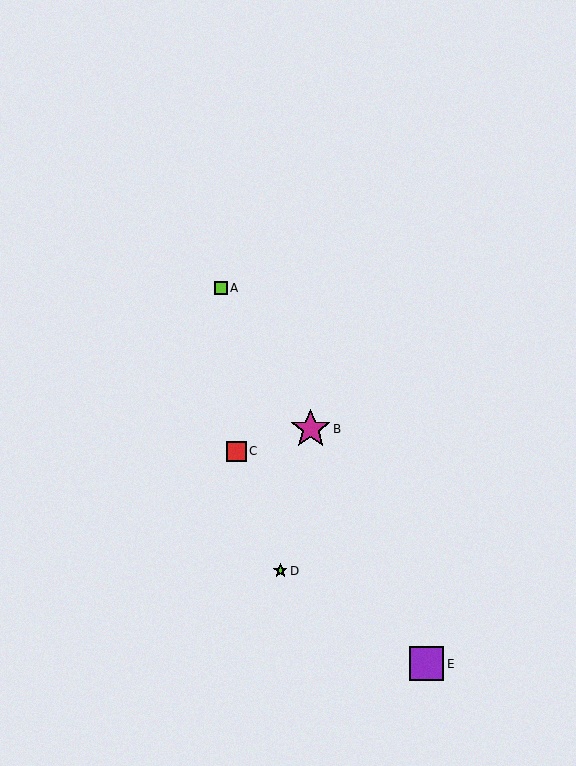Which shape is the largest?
The magenta star (labeled B) is the largest.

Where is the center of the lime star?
The center of the lime star is at (280, 571).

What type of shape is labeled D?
Shape D is a lime star.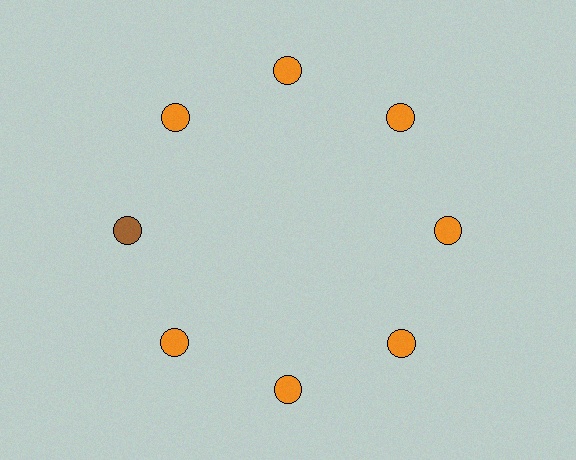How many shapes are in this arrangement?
There are 8 shapes arranged in a ring pattern.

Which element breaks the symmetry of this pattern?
The brown circle at roughly the 9 o'clock position breaks the symmetry. All other shapes are orange circles.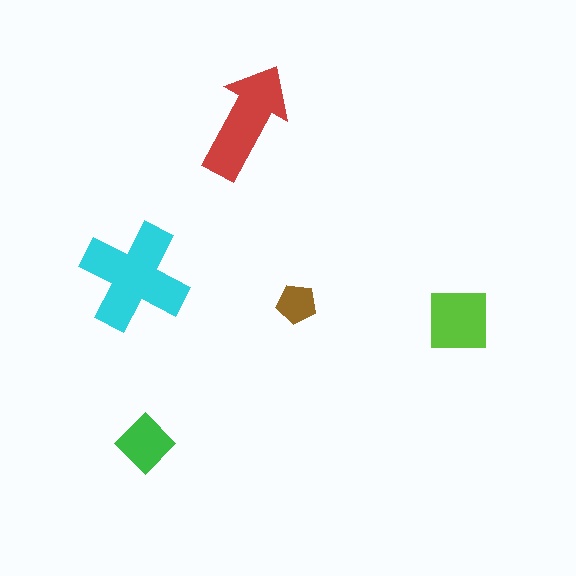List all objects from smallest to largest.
The brown pentagon, the green diamond, the lime square, the red arrow, the cyan cross.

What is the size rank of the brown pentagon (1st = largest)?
5th.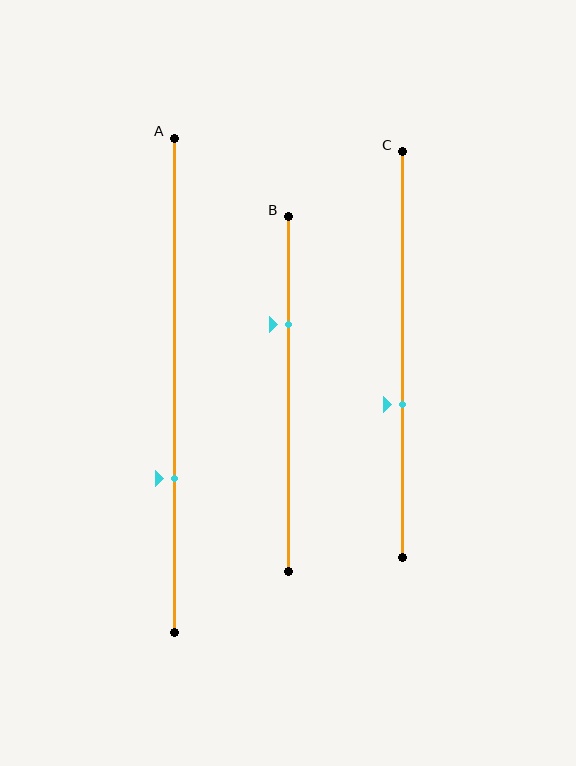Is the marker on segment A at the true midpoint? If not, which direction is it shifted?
No, the marker on segment A is shifted downward by about 19% of the segment length.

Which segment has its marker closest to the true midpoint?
Segment C has its marker closest to the true midpoint.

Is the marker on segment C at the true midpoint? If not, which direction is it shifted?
No, the marker on segment C is shifted downward by about 12% of the segment length.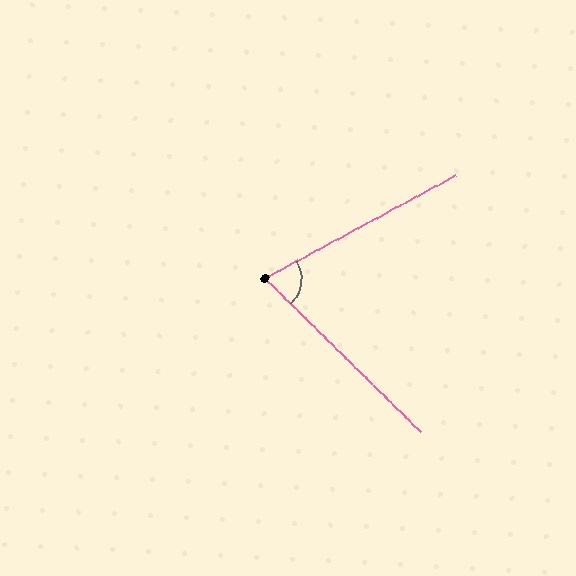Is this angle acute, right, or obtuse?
It is acute.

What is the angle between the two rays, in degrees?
Approximately 73 degrees.